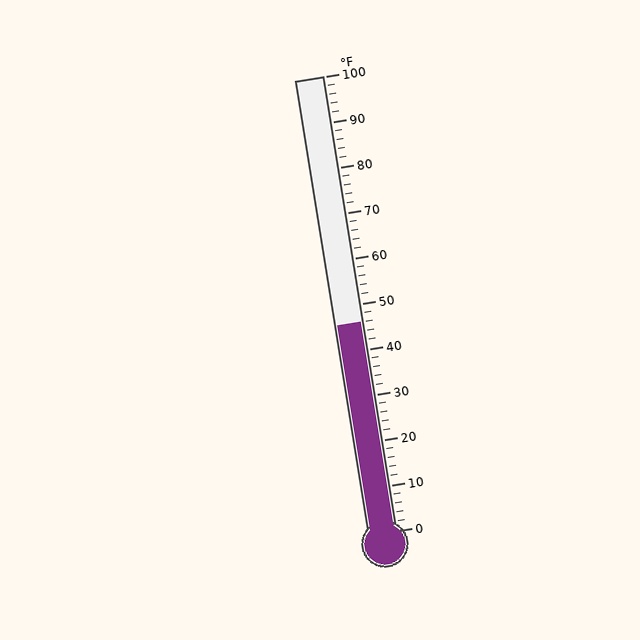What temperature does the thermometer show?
The thermometer shows approximately 46°F.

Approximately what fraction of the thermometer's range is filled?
The thermometer is filled to approximately 45% of its range.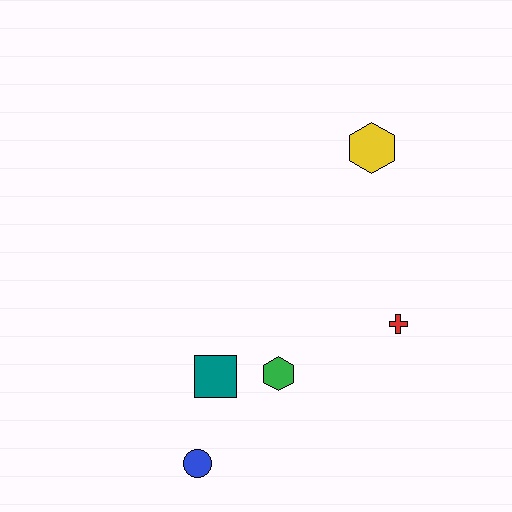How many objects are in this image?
There are 5 objects.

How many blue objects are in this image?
There is 1 blue object.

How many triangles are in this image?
There are no triangles.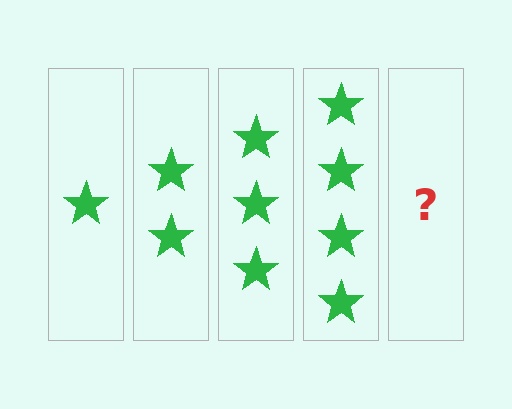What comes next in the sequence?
The next element should be 5 stars.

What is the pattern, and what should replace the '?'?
The pattern is that each step adds one more star. The '?' should be 5 stars.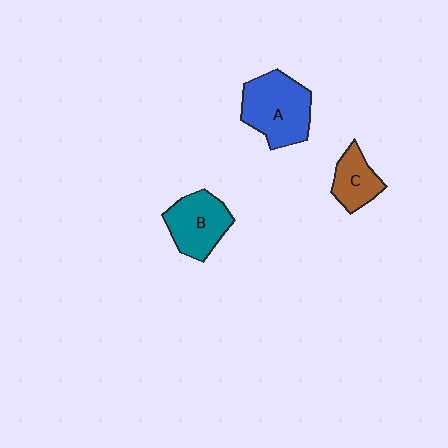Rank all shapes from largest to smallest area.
From largest to smallest: A (blue), B (teal), C (brown).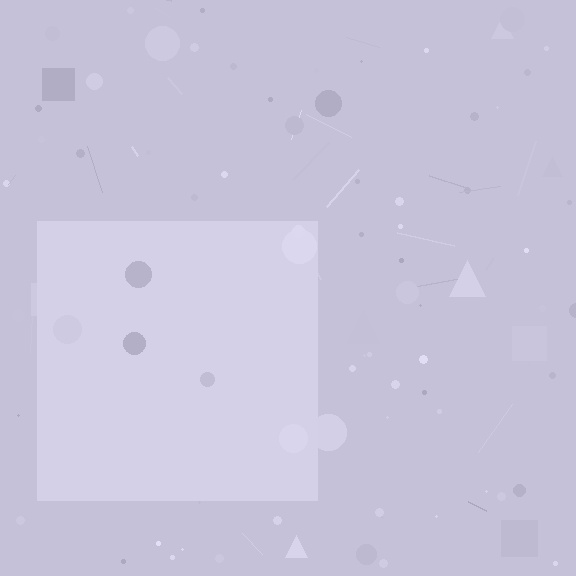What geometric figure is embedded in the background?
A square is embedded in the background.